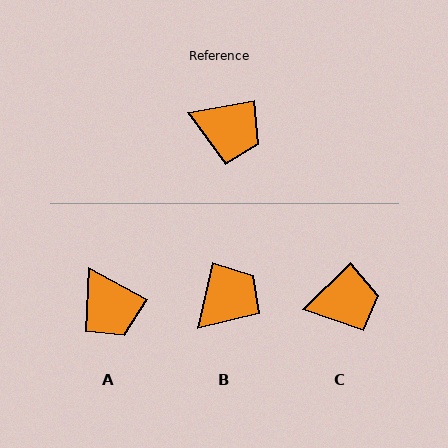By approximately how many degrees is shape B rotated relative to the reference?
Approximately 67 degrees counter-clockwise.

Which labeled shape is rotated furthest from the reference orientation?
B, about 67 degrees away.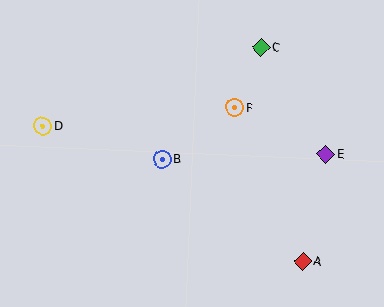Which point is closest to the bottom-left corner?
Point D is closest to the bottom-left corner.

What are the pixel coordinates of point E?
Point E is at (326, 154).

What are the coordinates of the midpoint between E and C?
The midpoint between E and C is at (293, 100).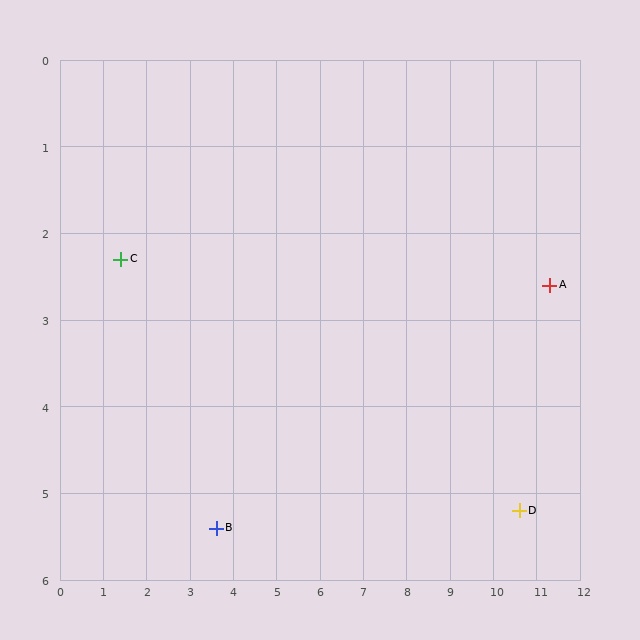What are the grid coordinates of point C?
Point C is at approximately (1.4, 2.3).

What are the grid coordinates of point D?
Point D is at approximately (10.6, 5.2).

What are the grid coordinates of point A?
Point A is at approximately (11.3, 2.6).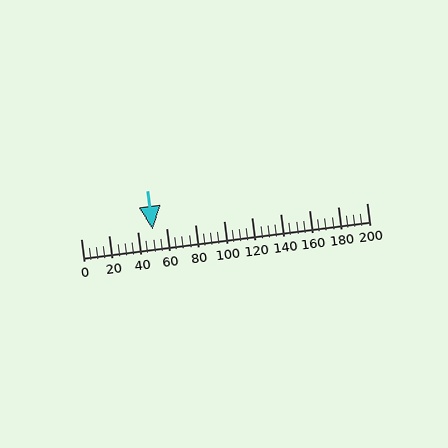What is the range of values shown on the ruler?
The ruler shows values from 0 to 200.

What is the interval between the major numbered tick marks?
The major tick marks are spaced 20 units apart.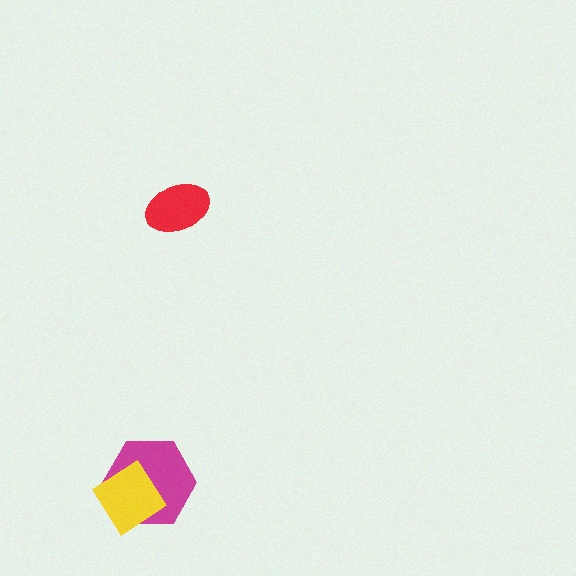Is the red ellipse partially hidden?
No, no other shape covers it.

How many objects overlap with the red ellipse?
0 objects overlap with the red ellipse.